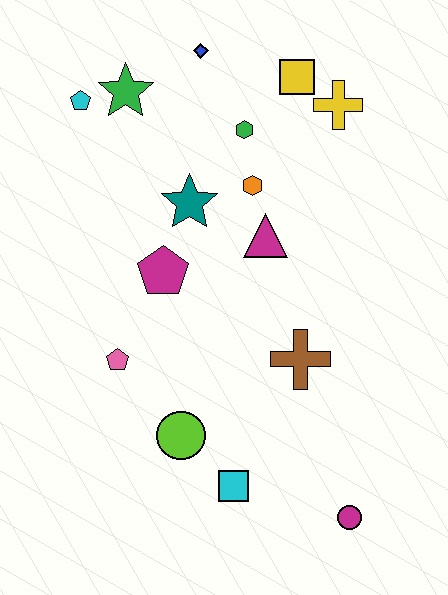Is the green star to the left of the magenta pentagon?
Yes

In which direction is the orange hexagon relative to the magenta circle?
The orange hexagon is above the magenta circle.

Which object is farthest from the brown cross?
The cyan pentagon is farthest from the brown cross.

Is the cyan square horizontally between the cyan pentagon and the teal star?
No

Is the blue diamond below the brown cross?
No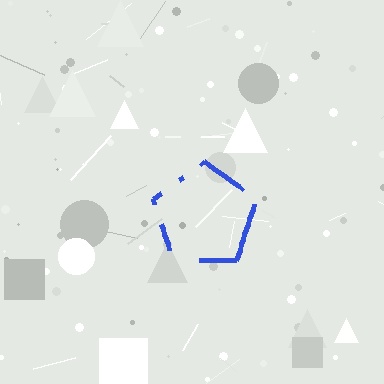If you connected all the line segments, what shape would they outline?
They would outline a pentagon.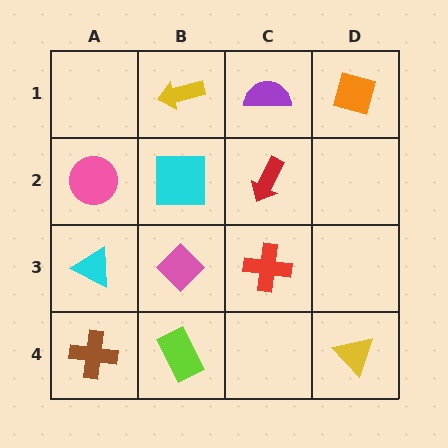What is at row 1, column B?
A yellow arrow.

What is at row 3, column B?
A pink diamond.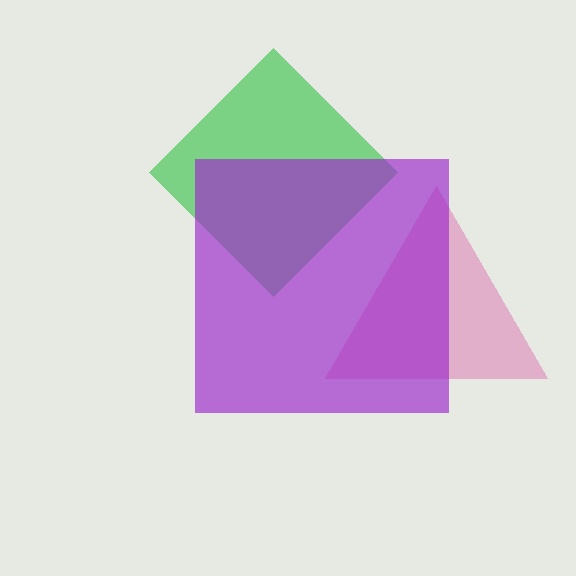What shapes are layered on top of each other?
The layered shapes are: a green diamond, a pink triangle, a purple square.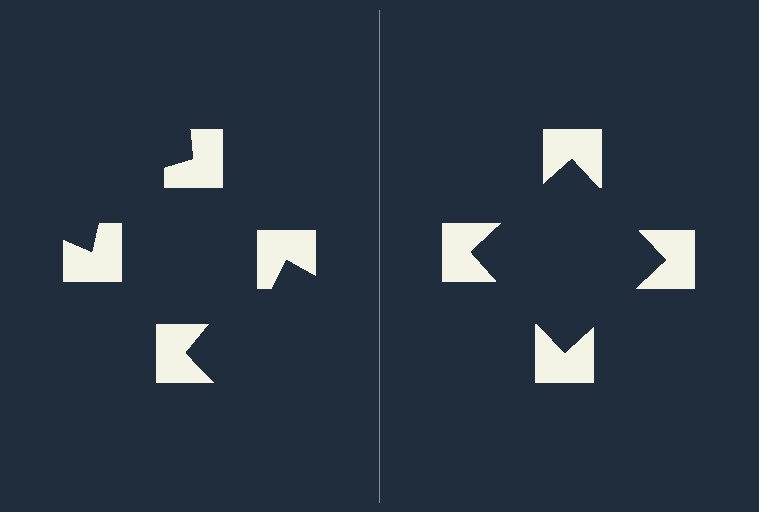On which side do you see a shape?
An illusory square appears on the right side. On the left side the wedge cuts are rotated, so no coherent shape forms.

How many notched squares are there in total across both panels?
8 — 4 on each side.